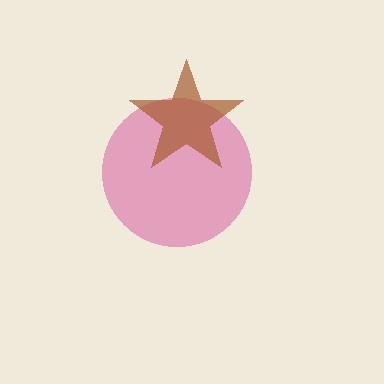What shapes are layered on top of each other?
The layered shapes are: a pink circle, a brown star.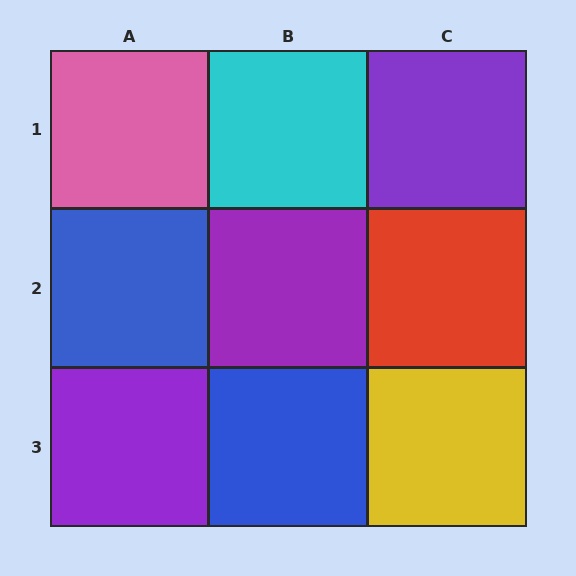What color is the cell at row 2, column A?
Blue.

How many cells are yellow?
1 cell is yellow.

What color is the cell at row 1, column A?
Pink.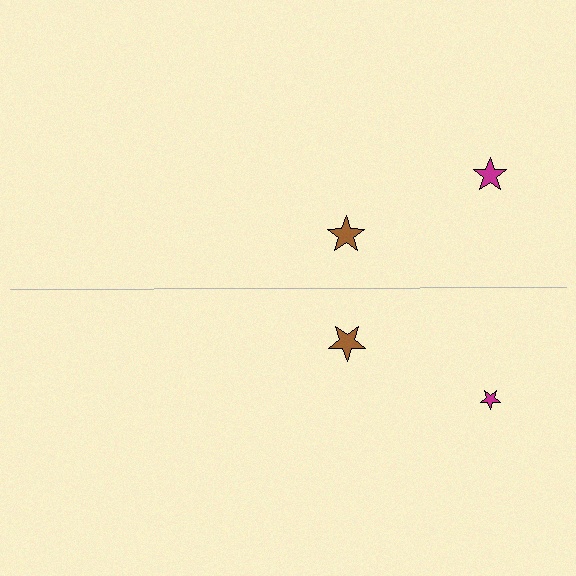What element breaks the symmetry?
The magenta star on the bottom side has a different size than its mirror counterpart.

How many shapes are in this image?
There are 4 shapes in this image.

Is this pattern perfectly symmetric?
No, the pattern is not perfectly symmetric. The magenta star on the bottom side has a different size than its mirror counterpart.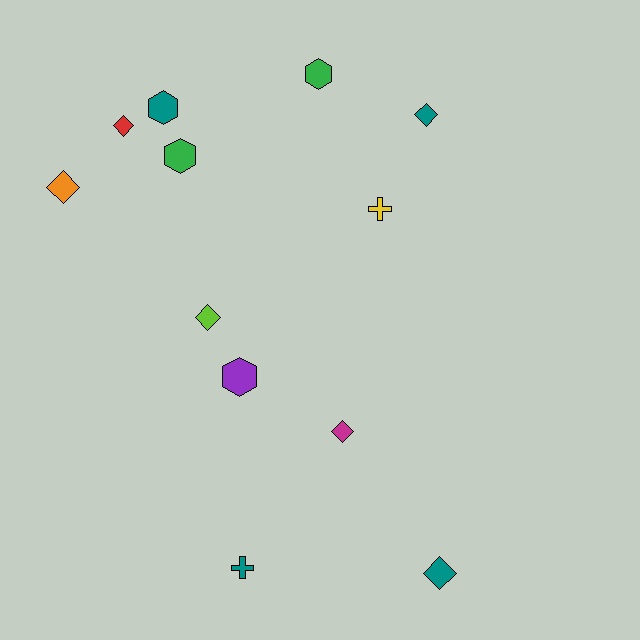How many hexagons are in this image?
There are 4 hexagons.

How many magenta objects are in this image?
There is 1 magenta object.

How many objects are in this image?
There are 12 objects.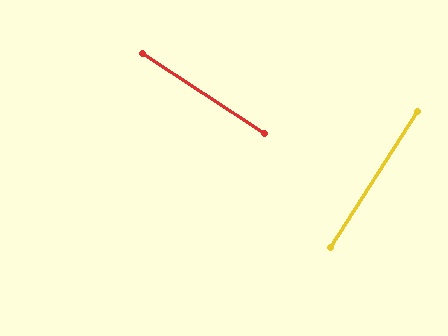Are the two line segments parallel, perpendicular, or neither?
Perpendicular — they meet at approximately 89°.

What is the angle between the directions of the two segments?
Approximately 89 degrees.